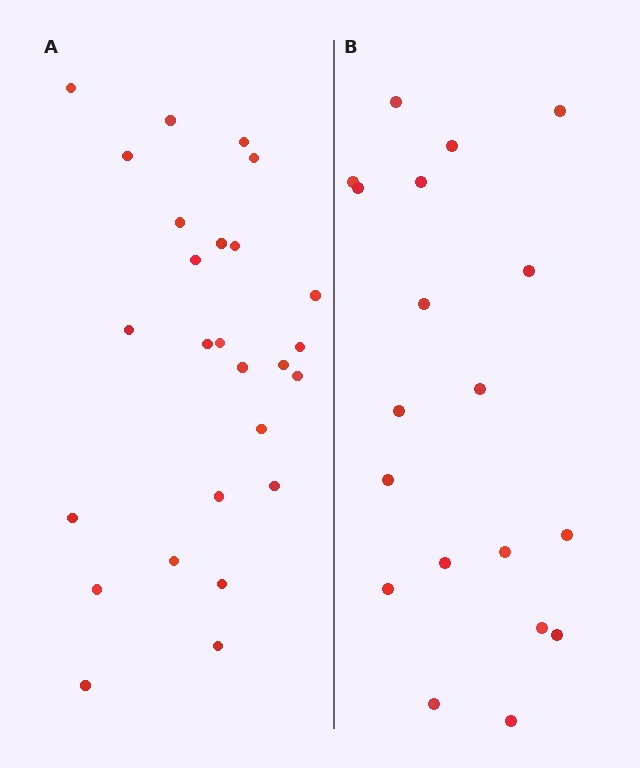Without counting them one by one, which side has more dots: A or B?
Region A (the left region) has more dots.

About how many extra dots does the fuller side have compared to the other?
Region A has roughly 8 or so more dots than region B.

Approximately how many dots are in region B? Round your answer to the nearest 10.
About 20 dots. (The exact count is 19, which rounds to 20.)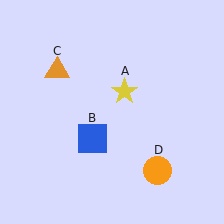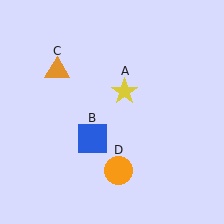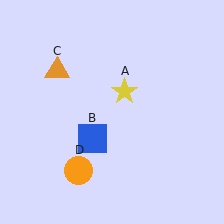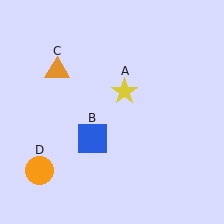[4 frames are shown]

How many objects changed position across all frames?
1 object changed position: orange circle (object D).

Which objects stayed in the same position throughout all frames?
Yellow star (object A) and blue square (object B) and orange triangle (object C) remained stationary.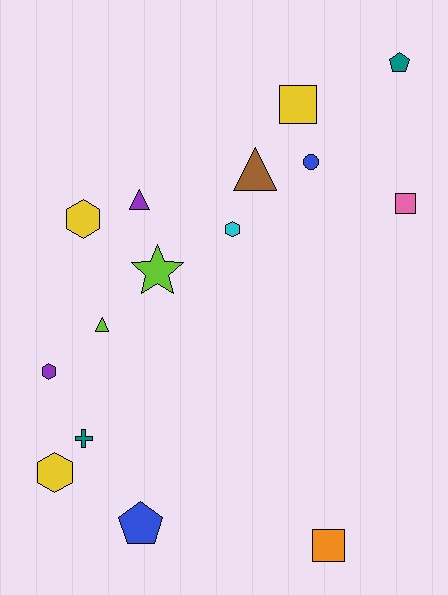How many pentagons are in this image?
There are 2 pentagons.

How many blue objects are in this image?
There are 2 blue objects.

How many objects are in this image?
There are 15 objects.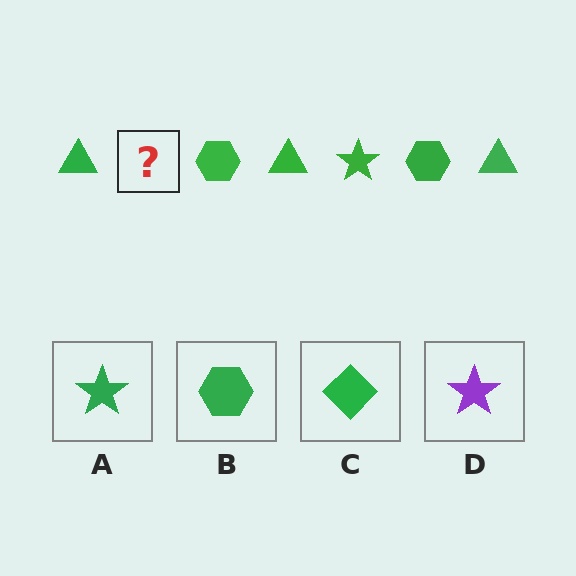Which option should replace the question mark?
Option A.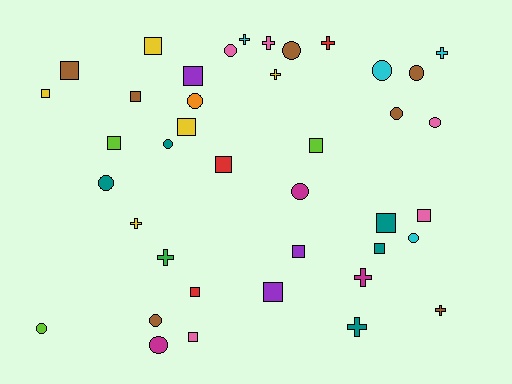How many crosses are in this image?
There are 10 crosses.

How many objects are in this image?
There are 40 objects.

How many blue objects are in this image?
There are no blue objects.